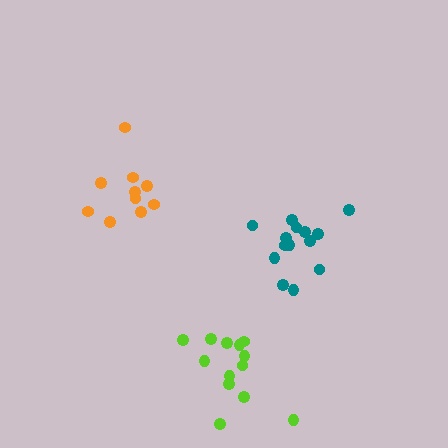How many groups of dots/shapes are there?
There are 3 groups.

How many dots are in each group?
Group 1: 14 dots, Group 2: 10 dots, Group 3: 13 dots (37 total).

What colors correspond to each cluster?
The clusters are colored: teal, orange, lime.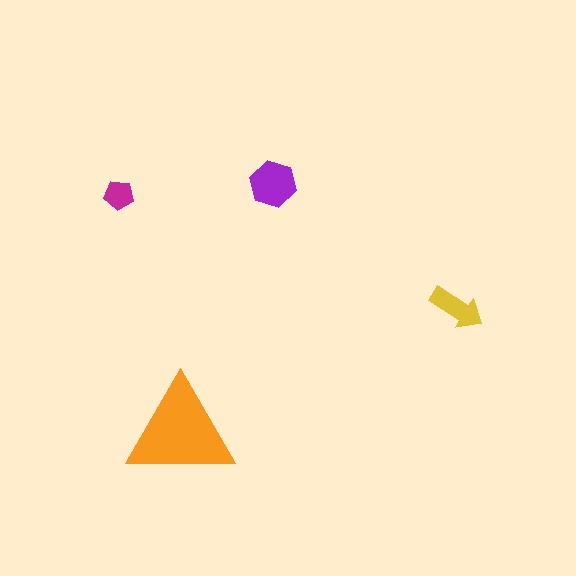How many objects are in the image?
There are 4 objects in the image.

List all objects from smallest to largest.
The magenta pentagon, the yellow arrow, the purple hexagon, the orange triangle.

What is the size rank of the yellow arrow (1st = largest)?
3rd.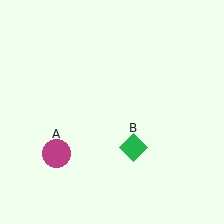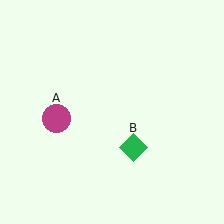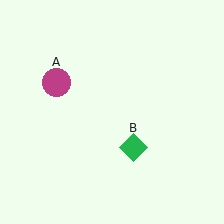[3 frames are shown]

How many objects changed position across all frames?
1 object changed position: magenta circle (object A).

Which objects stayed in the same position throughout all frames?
Green diamond (object B) remained stationary.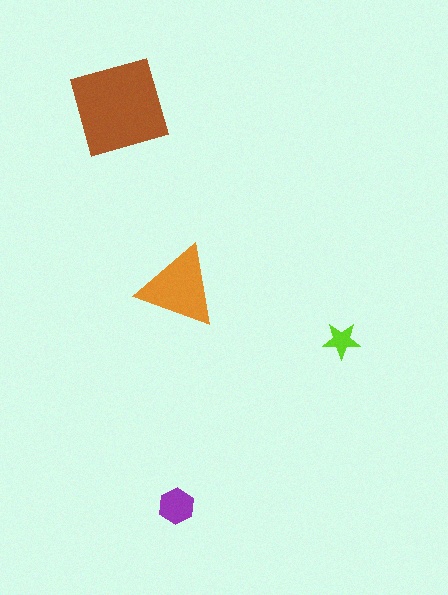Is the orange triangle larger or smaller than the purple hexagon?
Larger.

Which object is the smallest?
The lime star.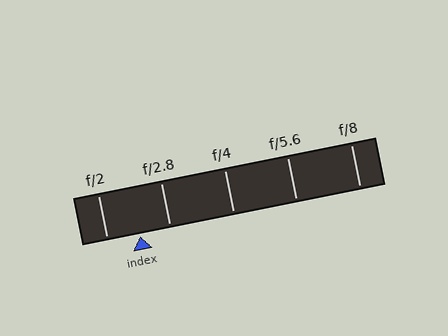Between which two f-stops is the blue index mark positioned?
The index mark is between f/2 and f/2.8.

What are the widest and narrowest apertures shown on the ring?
The widest aperture shown is f/2 and the narrowest is f/8.